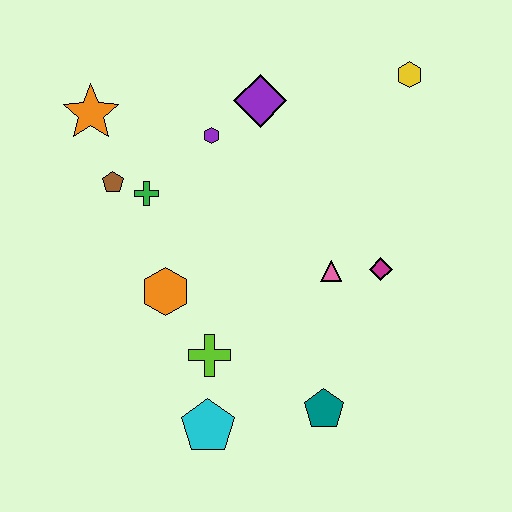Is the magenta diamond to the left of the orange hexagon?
No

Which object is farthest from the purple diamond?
The cyan pentagon is farthest from the purple diamond.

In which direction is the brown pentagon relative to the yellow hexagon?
The brown pentagon is to the left of the yellow hexagon.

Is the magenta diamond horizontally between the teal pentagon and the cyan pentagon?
No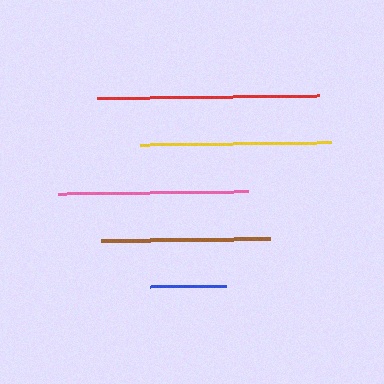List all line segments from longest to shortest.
From longest to shortest: red, yellow, pink, brown, blue.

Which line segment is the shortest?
The blue line is the shortest at approximately 76 pixels.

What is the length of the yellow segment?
The yellow segment is approximately 190 pixels long.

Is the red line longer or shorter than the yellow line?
The red line is longer than the yellow line.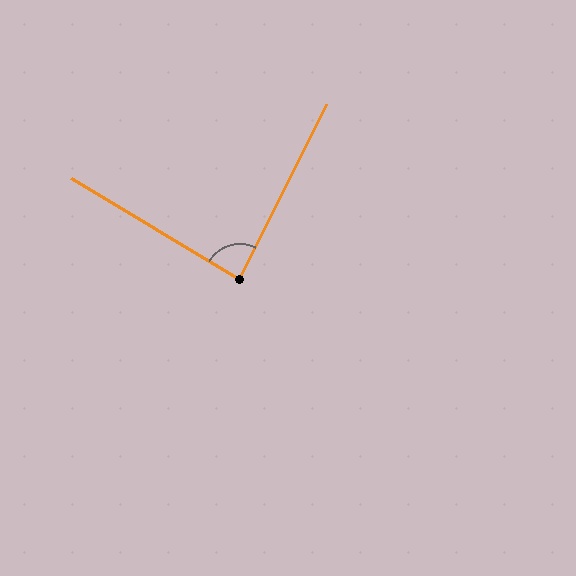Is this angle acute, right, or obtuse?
It is approximately a right angle.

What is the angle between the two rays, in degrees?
Approximately 85 degrees.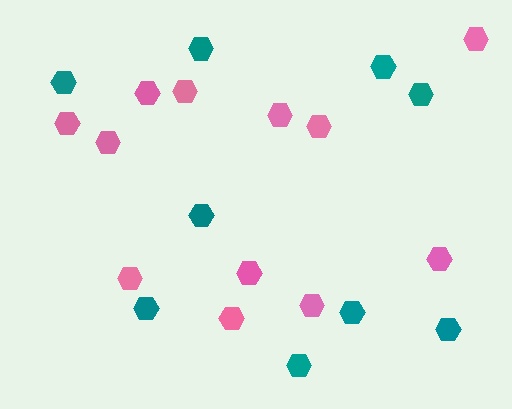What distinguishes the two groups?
There are 2 groups: one group of teal hexagons (9) and one group of pink hexagons (12).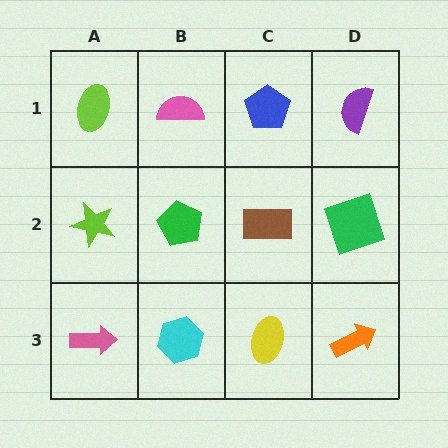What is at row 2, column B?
A green pentagon.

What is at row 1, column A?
A lime ellipse.